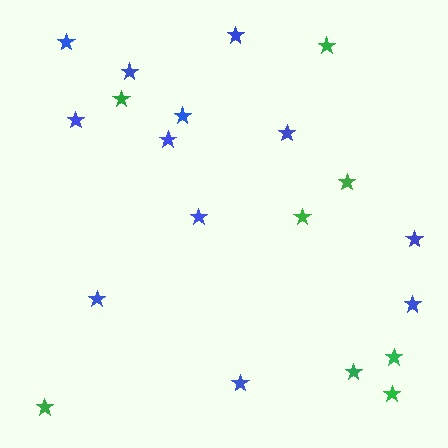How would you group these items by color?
There are 2 groups: one group of blue stars (12) and one group of green stars (8).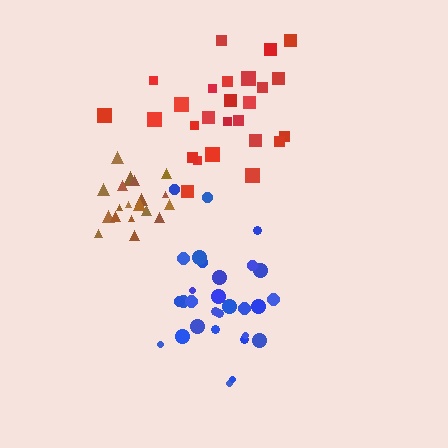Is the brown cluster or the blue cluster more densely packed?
Brown.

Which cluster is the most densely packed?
Brown.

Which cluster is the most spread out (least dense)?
Blue.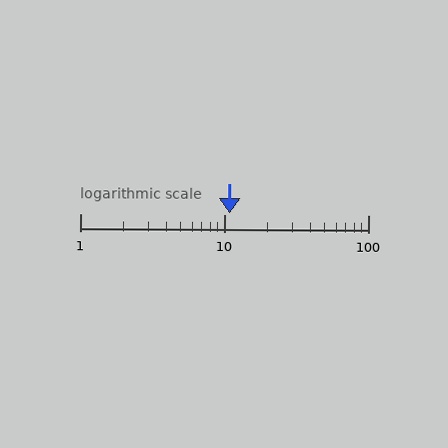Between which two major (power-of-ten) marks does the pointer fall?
The pointer is between 10 and 100.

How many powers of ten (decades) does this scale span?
The scale spans 2 decades, from 1 to 100.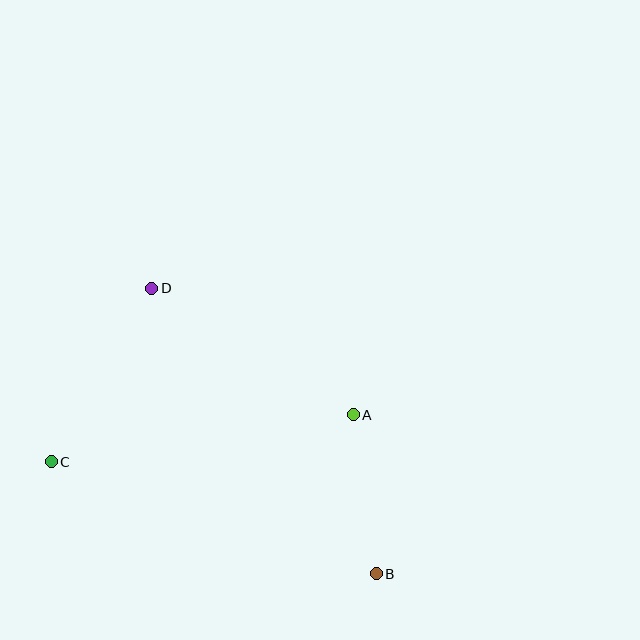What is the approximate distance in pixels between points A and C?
The distance between A and C is approximately 306 pixels.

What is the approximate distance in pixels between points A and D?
The distance between A and D is approximately 238 pixels.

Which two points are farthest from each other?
Points B and D are farthest from each other.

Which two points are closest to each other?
Points A and B are closest to each other.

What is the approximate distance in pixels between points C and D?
The distance between C and D is approximately 200 pixels.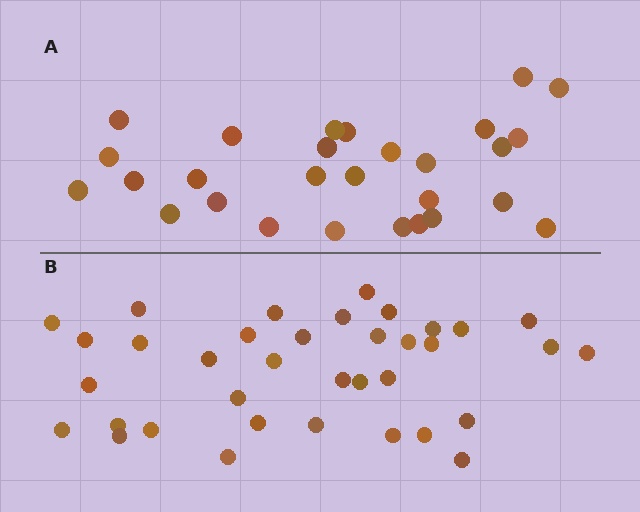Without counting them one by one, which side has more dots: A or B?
Region B (the bottom region) has more dots.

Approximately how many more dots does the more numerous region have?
Region B has roughly 8 or so more dots than region A.